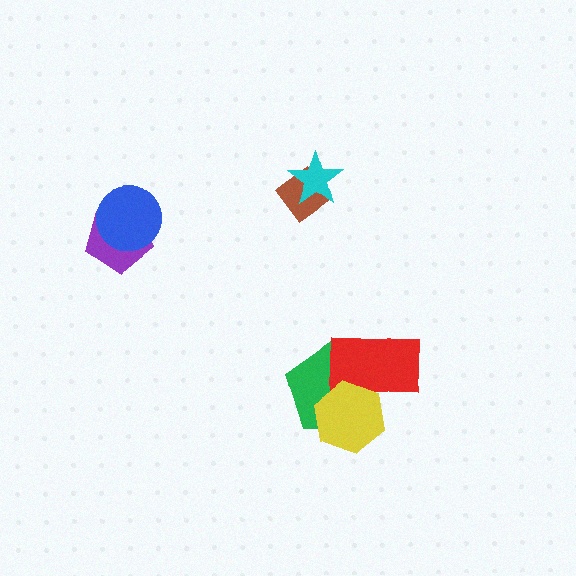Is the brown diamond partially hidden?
Yes, it is partially covered by another shape.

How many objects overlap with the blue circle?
1 object overlaps with the blue circle.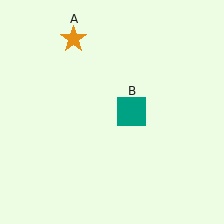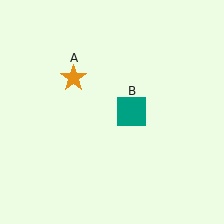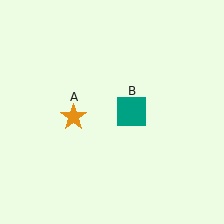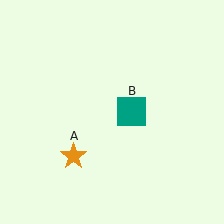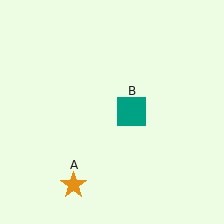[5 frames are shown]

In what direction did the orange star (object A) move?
The orange star (object A) moved down.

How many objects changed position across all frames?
1 object changed position: orange star (object A).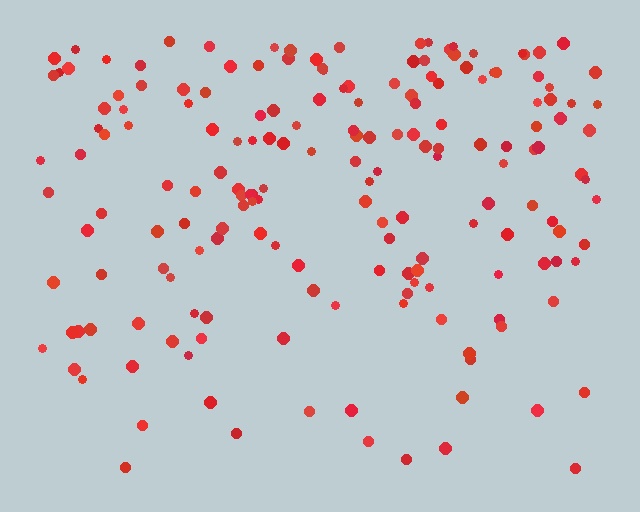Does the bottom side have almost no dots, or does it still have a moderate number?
Still a moderate number, just noticeably fewer than the top.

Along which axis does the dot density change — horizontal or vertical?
Vertical.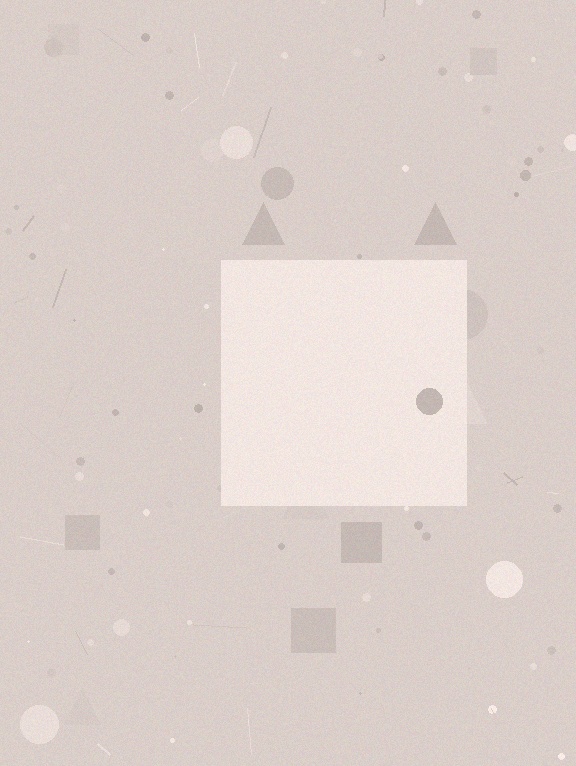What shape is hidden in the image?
A square is hidden in the image.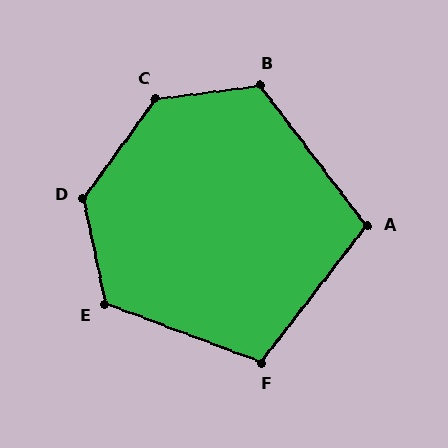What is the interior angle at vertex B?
Approximately 120 degrees (obtuse).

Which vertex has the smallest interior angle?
A, at approximately 105 degrees.